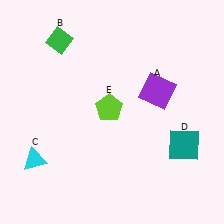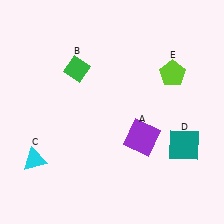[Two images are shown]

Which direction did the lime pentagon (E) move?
The lime pentagon (E) moved right.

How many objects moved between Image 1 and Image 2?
3 objects moved between the two images.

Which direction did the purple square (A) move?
The purple square (A) moved down.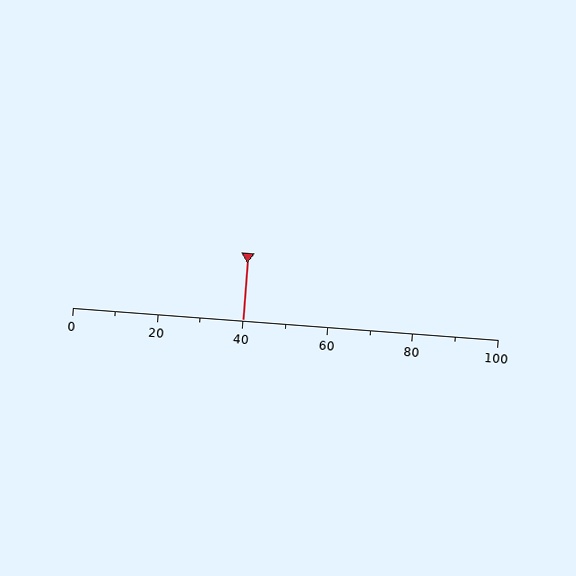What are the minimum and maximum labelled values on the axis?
The axis runs from 0 to 100.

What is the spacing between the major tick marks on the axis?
The major ticks are spaced 20 apart.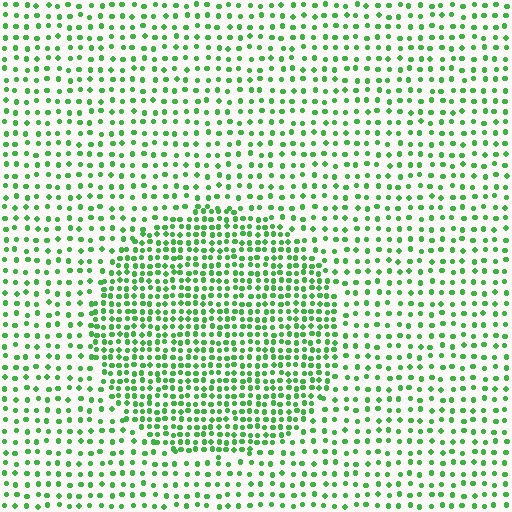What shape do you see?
I see a circle.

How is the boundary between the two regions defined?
The boundary is defined by a change in element density (approximately 1.9x ratio). All elements are the same color, size, and shape.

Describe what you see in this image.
The image contains small green elements arranged at two different densities. A circle-shaped region is visible where the elements are more densely packed than the surrounding area.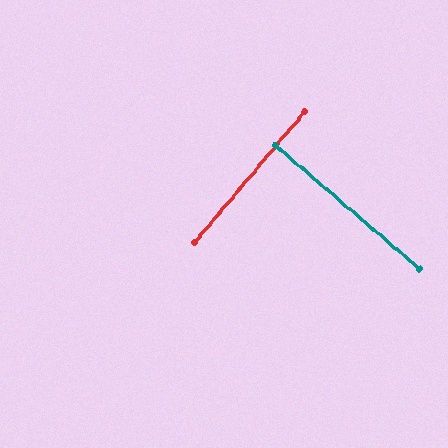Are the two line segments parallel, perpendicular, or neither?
Perpendicular — they meet at approximately 90°.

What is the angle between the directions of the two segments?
Approximately 90 degrees.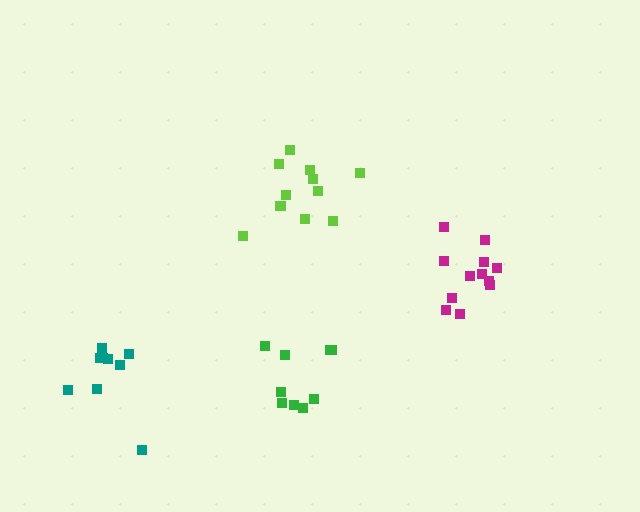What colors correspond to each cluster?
The clusters are colored: green, lime, teal, magenta.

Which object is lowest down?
The green cluster is bottommost.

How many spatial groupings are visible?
There are 4 spatial groupings.